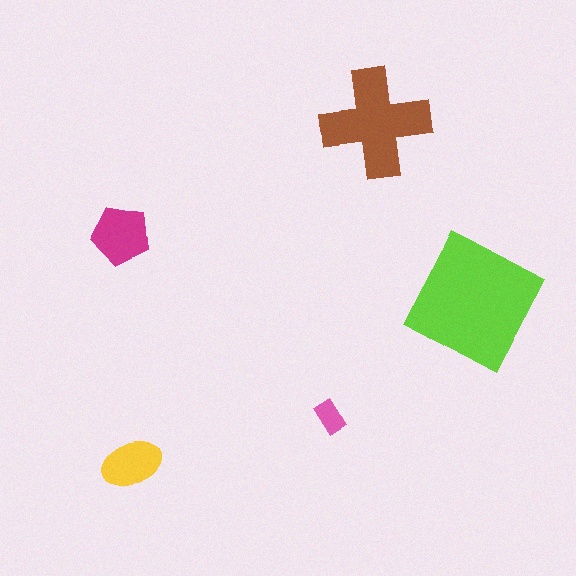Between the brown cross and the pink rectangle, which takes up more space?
The brown cross.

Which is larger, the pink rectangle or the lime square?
The lime square.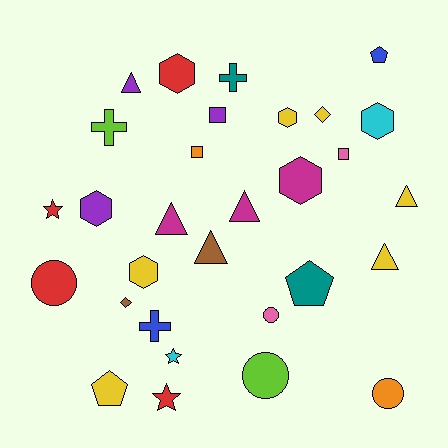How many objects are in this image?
There are 30 objects.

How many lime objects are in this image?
There are 2 lime objects.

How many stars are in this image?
There are 3 stars.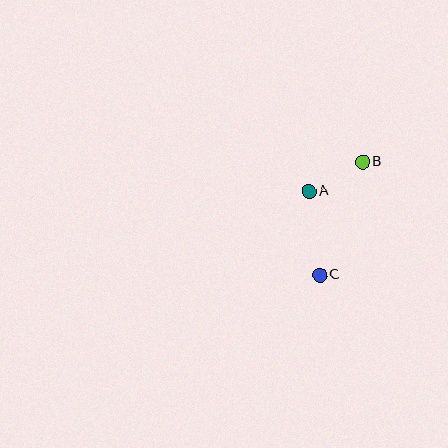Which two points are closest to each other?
Points A and B are closest to each other.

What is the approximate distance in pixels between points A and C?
The distance between A and C is approximately 85 pixels.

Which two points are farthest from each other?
Points B and C are farthest from each other.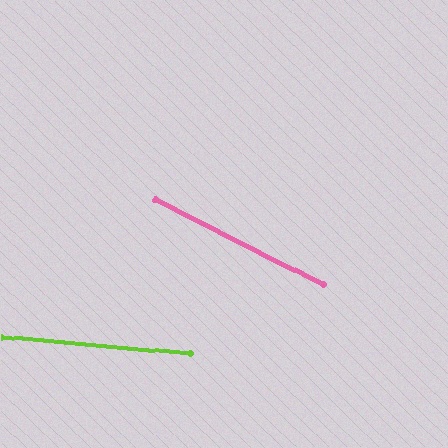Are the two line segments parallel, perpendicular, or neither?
Neither parallel nor perpendicular — they differ by about 22°.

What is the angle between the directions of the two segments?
Approximately 22 degrees.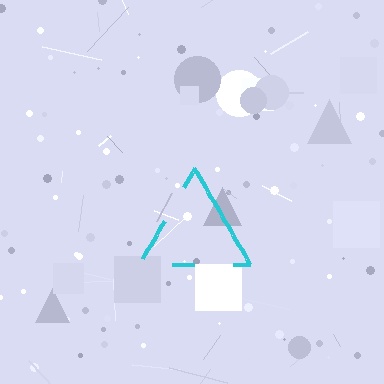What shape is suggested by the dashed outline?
The dashed outline suggests a triangle.